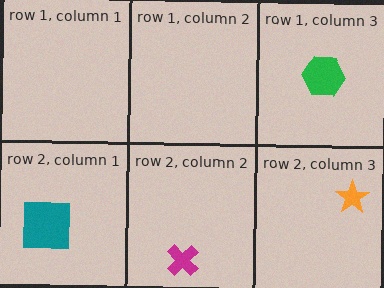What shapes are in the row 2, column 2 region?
The magenta cross.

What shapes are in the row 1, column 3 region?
The green hexagon.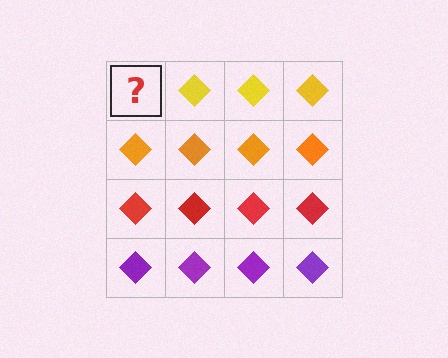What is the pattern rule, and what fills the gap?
The rule is that each row has a consistent color. The gap should be filled with a yellow diamond.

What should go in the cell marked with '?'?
The missing cell should contain a yellow diamond.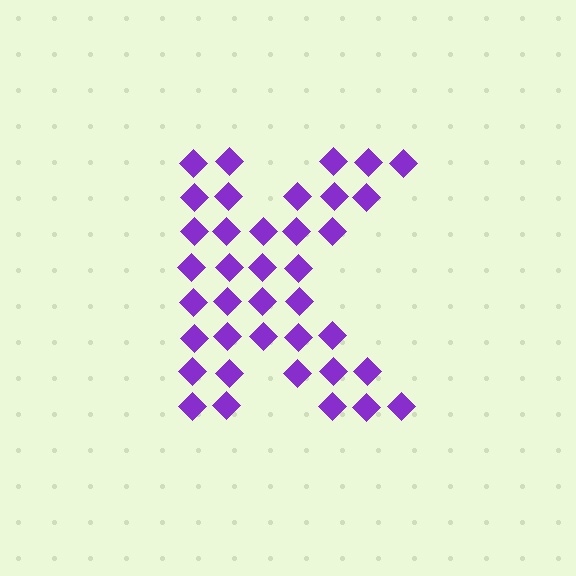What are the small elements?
The small elements are diamonds.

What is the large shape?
The large shape is the letter K.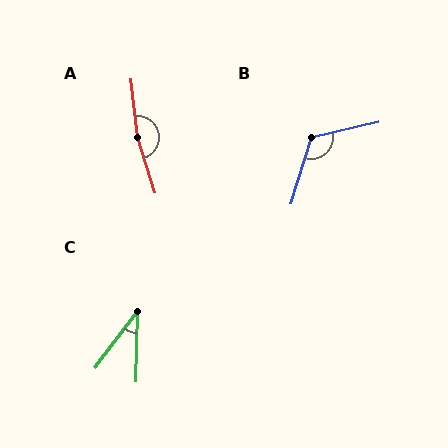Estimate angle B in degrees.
Approximately 120 degrees.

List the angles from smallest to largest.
C (35°), B (120°), A (170°).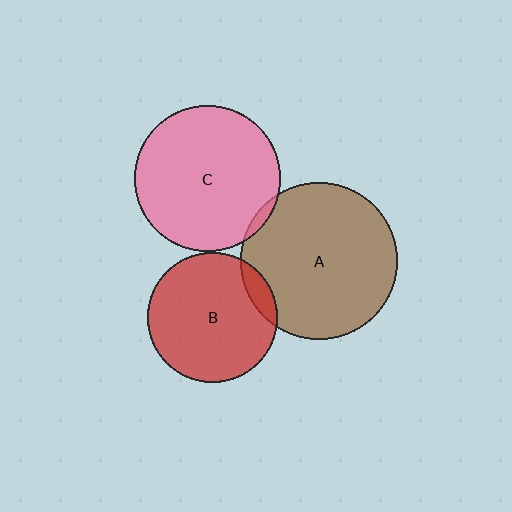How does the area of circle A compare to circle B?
Approximately 1.5 times.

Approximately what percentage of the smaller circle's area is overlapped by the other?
Approximately 10%.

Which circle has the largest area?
Circle A (brown).